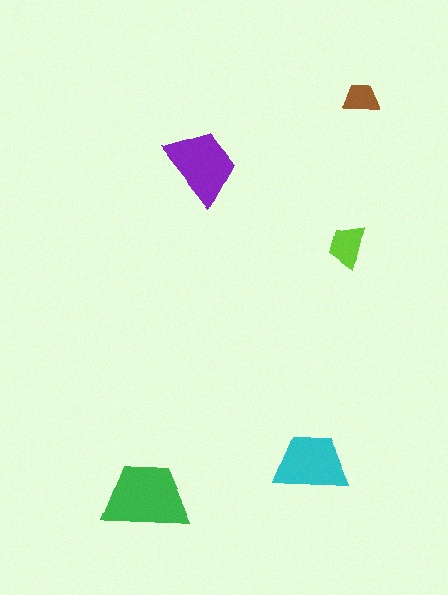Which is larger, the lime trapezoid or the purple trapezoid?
The purple one.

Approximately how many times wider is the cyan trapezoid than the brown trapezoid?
About 2 times wider.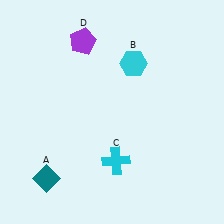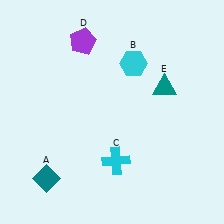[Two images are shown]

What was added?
A teal triangle (E) was added in Image 2.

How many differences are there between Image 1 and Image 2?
There is 1 difference between the two images.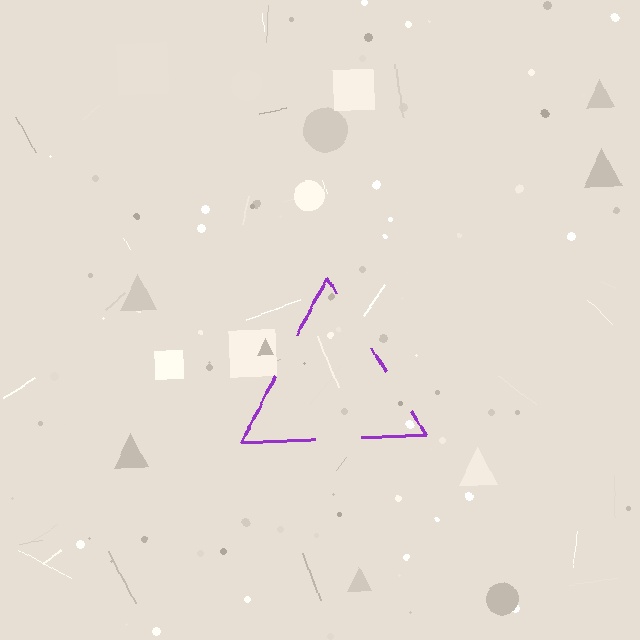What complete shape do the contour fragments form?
The contour fragments form a triangle.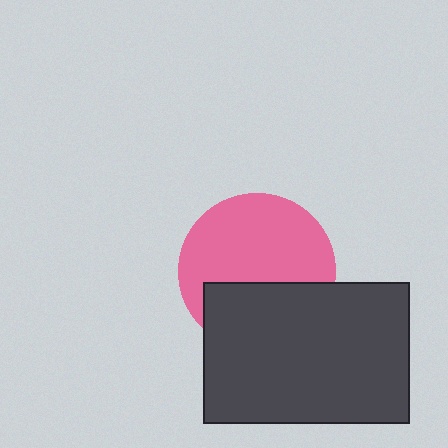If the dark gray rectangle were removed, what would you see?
You would see the complete pink circle.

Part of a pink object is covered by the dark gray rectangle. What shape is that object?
It is a circle.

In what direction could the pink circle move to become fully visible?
The pink circle could move up. That would shift it out from behind the dark gray rectangle entirely.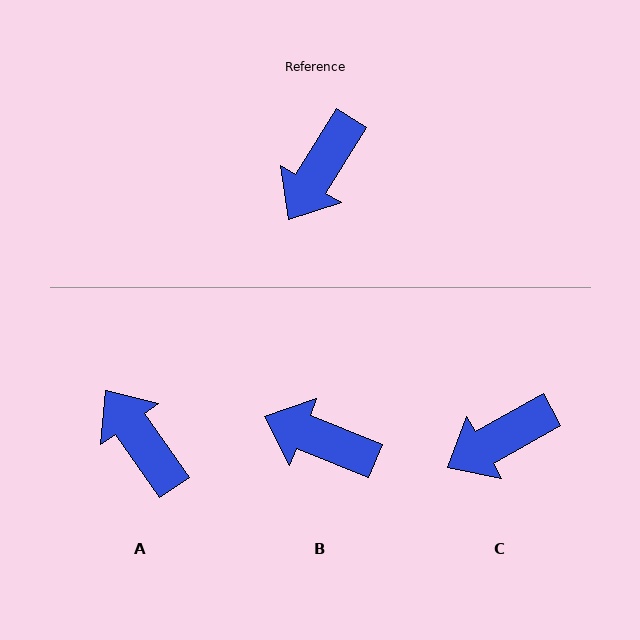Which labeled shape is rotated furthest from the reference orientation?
A, about 113 degrees away.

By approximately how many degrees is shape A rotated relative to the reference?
Approximately 113 degrees clockwise.